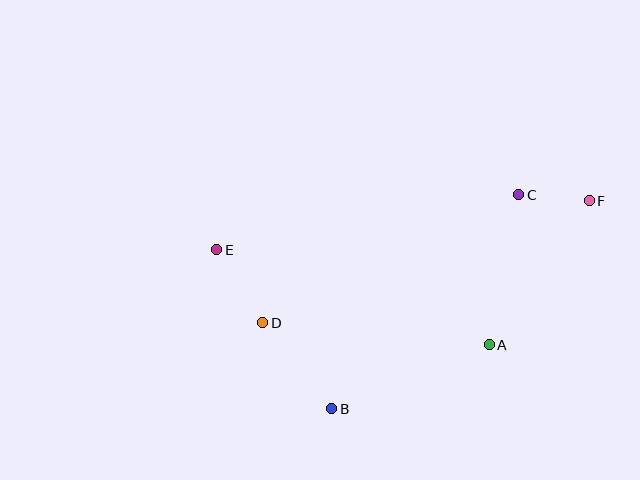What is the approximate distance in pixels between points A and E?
The distance between A and E is approximately 289 pixels.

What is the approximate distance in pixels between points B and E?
The distance between B and E is approximately 196 pixels.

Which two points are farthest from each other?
Points E and F are farthest from each other.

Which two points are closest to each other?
Points C and F are closest to each other.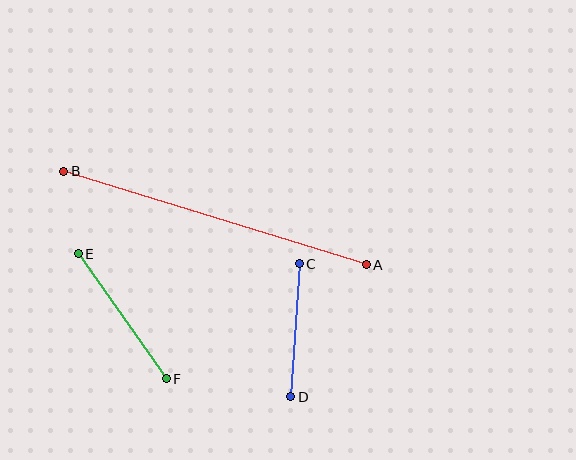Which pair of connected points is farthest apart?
Points A and B are farthest apart.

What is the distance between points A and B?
The distance is approximately 317 pixels.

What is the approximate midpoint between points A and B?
The midpoint is at approximately (215, 218) pixels.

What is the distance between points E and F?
The distance is approximately 153 pixels.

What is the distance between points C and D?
The distance is approximately 134 pixels.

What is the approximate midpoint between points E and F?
The midpoint is at approximately (122, 316) pixels.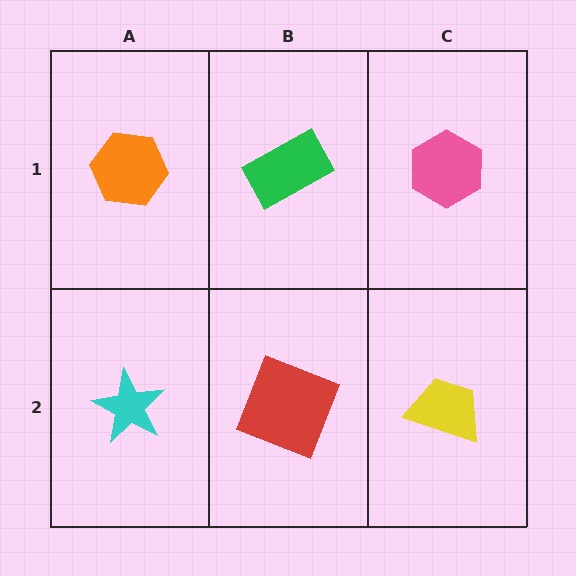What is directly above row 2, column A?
An orange hexagon.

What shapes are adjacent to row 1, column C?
A yellow trapezoid (row 2, column C), a green rectangle (row 1, column B).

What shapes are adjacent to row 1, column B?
A red square (row 2, column B), an orange hexagon (row 1, column A), a pink hexagon (row 1, column C).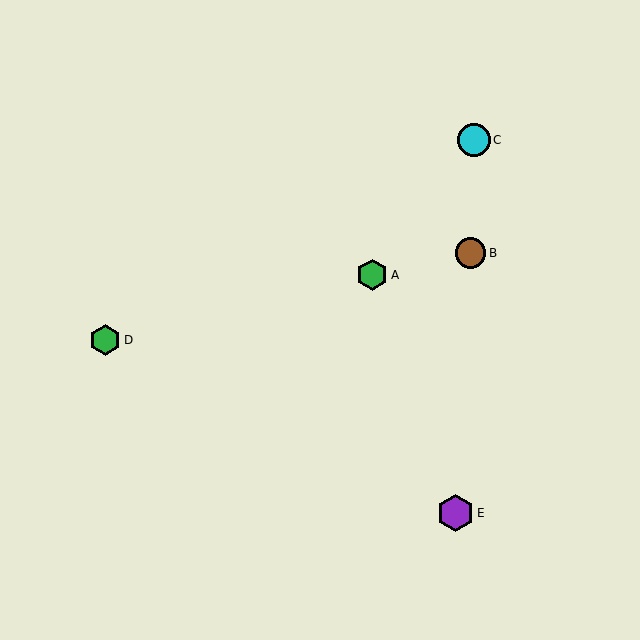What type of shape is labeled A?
Shape A is a green hexagon.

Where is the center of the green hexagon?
The center of the green hexagon is at (105, 340).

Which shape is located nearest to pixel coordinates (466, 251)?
The brown circle (labeled B) at (470, 253) is nearest to that location.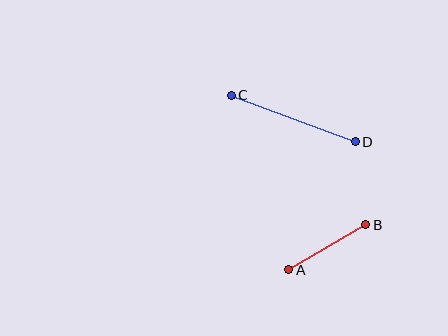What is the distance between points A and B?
The distance is approximately 89 pixels.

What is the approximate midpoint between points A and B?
The midpoint is at approximately (327, 247) pixels.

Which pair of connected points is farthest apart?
Points C and D are farthest apart.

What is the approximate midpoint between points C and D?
The midpoint is at approximately (293, 119) pixels.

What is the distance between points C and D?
The distance is approximately 132 pixels.